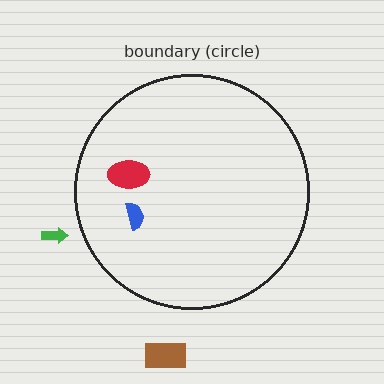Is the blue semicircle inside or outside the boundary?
Inside.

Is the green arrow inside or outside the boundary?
Outside.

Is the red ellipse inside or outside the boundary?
Inside.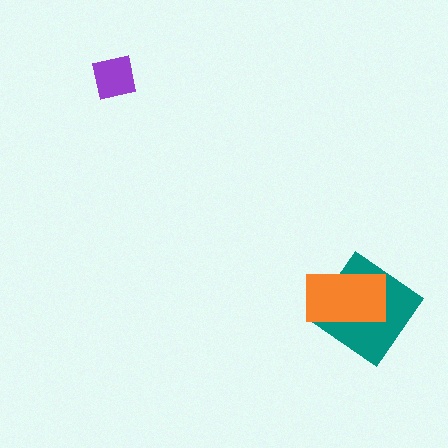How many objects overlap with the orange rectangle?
1 object overlaps with the orange rectangle.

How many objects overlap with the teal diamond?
1 object overlaps with the teal diamond.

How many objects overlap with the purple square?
0 objects overlap with the purple square.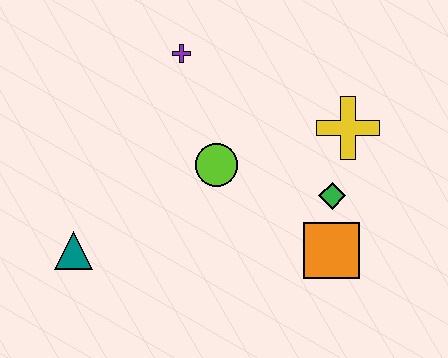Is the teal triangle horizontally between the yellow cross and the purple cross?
No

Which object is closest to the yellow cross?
The green diamond is closest to the yellow cross.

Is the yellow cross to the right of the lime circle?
Yes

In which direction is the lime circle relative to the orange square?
The lime circle is to the left of the orange square.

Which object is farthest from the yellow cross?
The teal triangle is farthest from the yellow cross.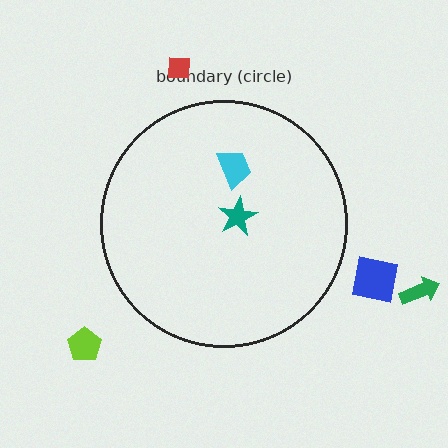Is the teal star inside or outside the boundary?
Inside.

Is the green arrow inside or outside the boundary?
Outside.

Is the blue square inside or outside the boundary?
Outside.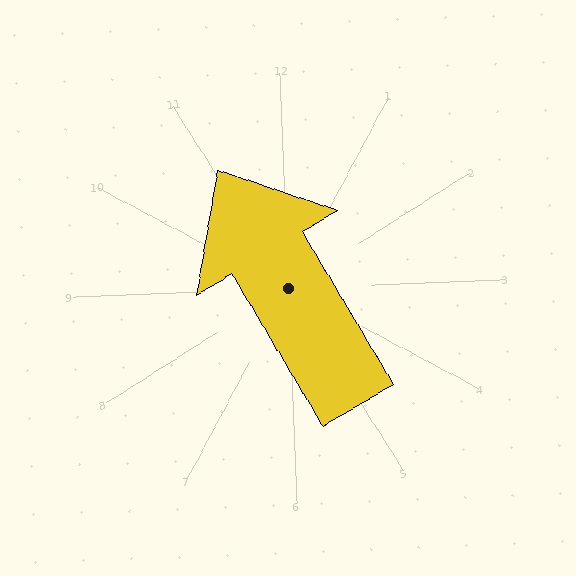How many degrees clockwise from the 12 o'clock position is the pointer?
Approximately 331 degrees.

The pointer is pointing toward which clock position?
Roughly 11 o'clock.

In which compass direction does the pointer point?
Northwest.